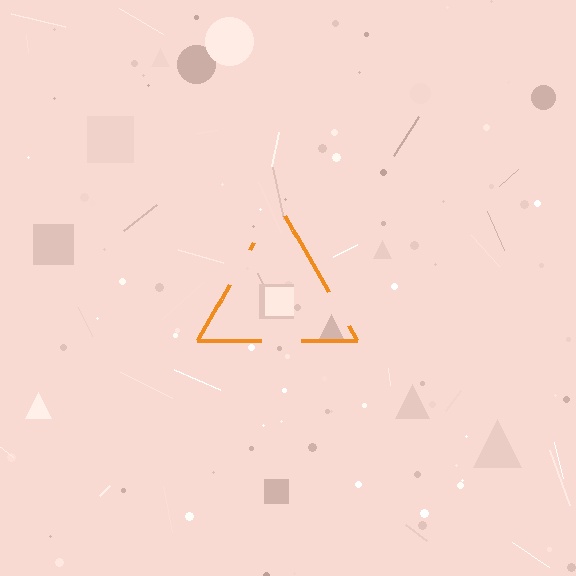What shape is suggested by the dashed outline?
The dashed outline suggests a triangle.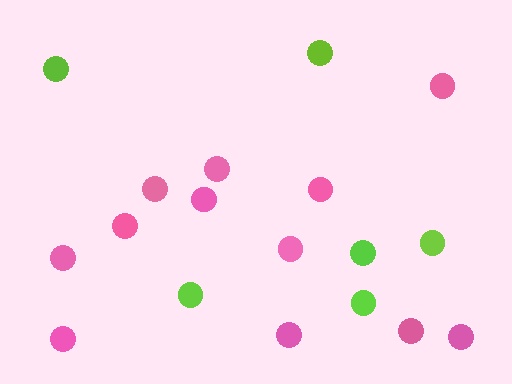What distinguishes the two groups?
There are 2 groups: one group of pink circles (12) and one group of lime circles (6).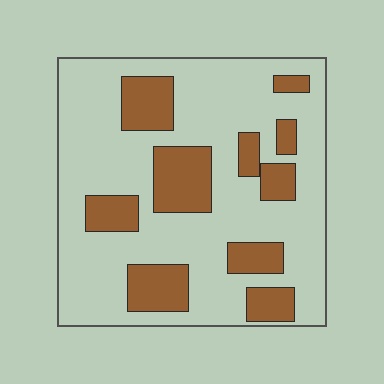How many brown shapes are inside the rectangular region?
10.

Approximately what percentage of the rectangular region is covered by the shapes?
Approximately 25%.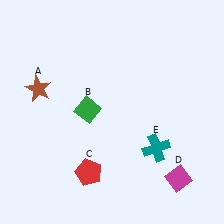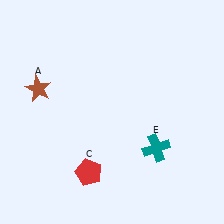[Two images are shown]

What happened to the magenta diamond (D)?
The magenta diamond (D) was removed in Image 2. It was in the bottom-right area of Image 1.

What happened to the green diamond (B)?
The green diamond (B) was removed in Image 2. It was in the top-left area of Image 1.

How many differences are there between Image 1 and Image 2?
There are 2 differences between the two images.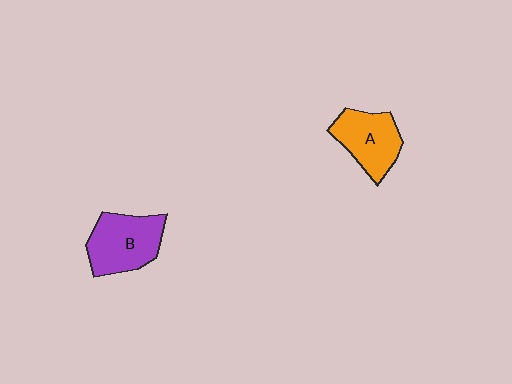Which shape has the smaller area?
Shape A (orange).